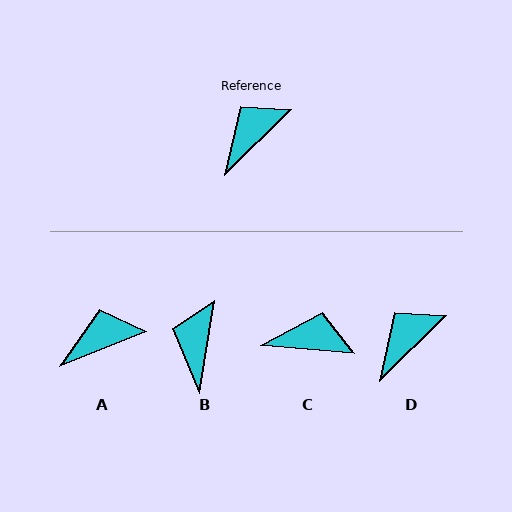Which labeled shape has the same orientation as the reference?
D.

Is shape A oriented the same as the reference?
No, it is off by about 23 degrees.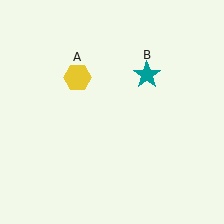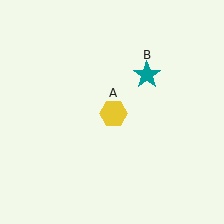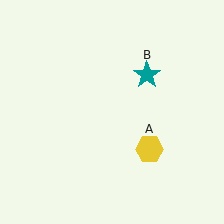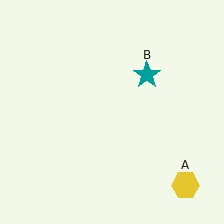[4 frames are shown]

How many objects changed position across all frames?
1 object changed position: yellow hexagon (object A).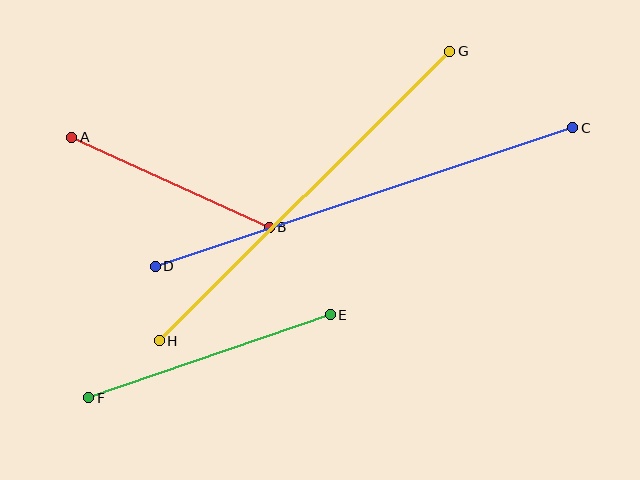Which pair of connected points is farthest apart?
Points C and D are farthest apart.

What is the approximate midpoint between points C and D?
The midpoint is at approximately (364, 197) pixels.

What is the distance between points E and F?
The distance is approximately 255 pixels.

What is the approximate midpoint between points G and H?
The midpoint is at approximately (304, 196) pixels.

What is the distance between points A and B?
The distance is approximately 217 pixels.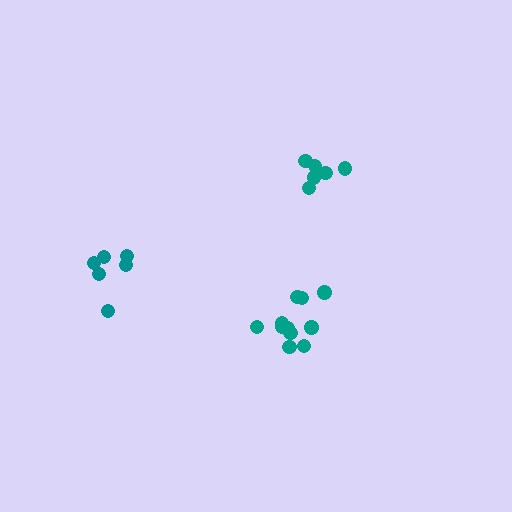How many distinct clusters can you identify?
There are 3 distinct clusters.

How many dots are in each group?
Group 1: 6 dots, Group 2: 11 dots, Group 3: 6 dots (23 total).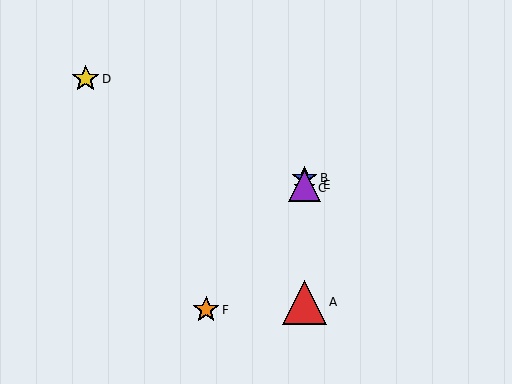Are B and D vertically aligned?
No, B is at x≈304 and D is at x≈86.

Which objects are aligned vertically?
Objects A, B, C, E are aligned vertically.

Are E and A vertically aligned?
Yes, both are at x≈304.